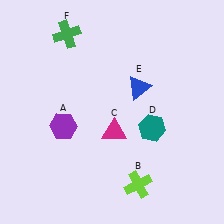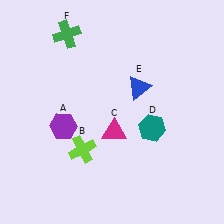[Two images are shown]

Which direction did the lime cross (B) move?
The lime cross (B) moved left.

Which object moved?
The lime cross (B) moved left.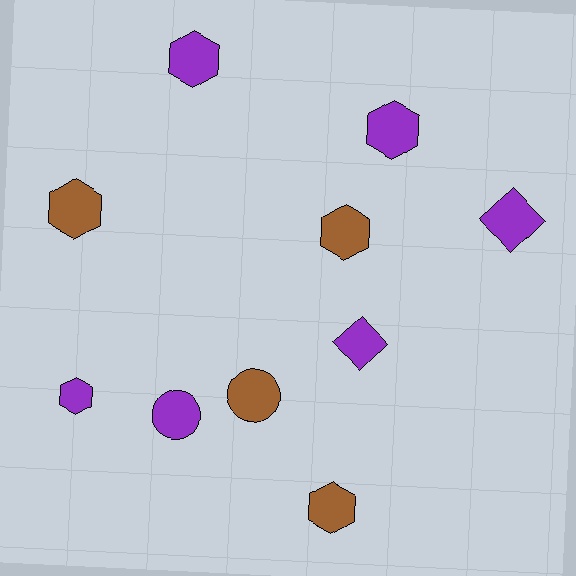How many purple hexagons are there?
There are 3 purple hexagons.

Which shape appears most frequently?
Hexagon, with 6 objects.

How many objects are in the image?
There are 10 objects.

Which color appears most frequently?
Purple, with 6 objects.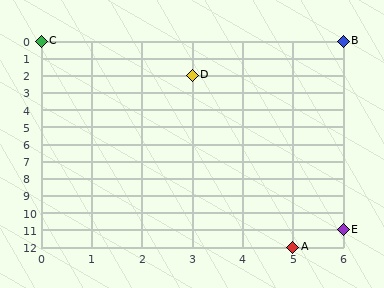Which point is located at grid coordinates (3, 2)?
Point D is at (3, 2).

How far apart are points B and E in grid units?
Points B and E are 11 rows apart.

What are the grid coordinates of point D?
Point D is at grid coordinates (3, 2).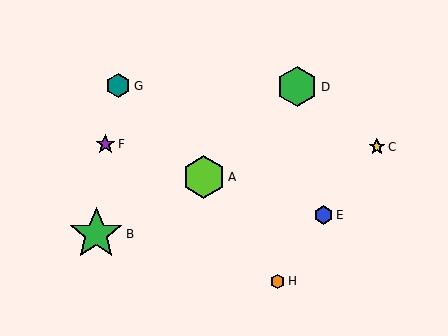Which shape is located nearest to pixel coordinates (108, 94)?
The teal hexagon (labeled G) at (118, 86) is nearest to that location.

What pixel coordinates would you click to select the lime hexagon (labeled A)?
Click at (204, 177) to select the lime hexagon A.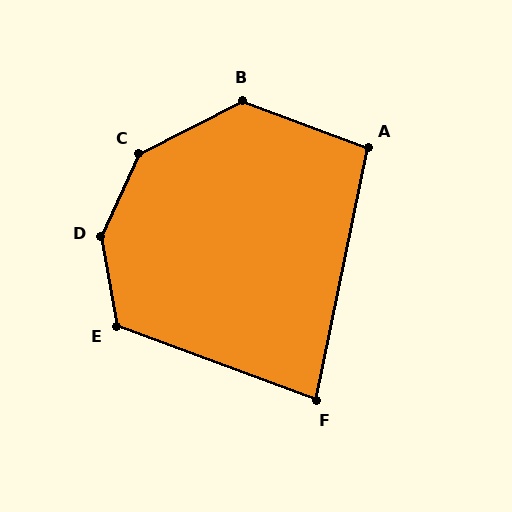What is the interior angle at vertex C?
Approximately 141 degrees (obtuse).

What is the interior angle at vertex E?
Approximately 120 degrees (obtuse).